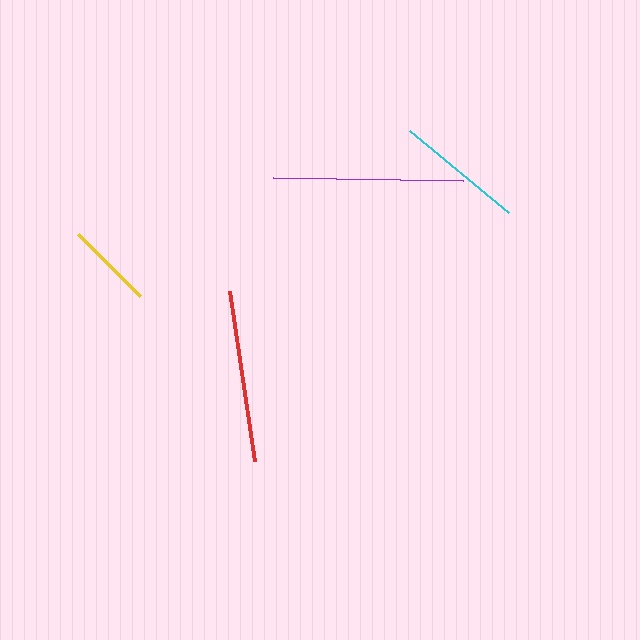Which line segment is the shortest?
The yellow line is the shortest at approximately 87 pixels.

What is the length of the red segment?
The red segment is approximately 171 pixels long.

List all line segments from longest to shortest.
From longest to shortest: purple, red, cyan, yellow.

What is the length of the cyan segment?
The cyan segment is approximately 129 pixels long.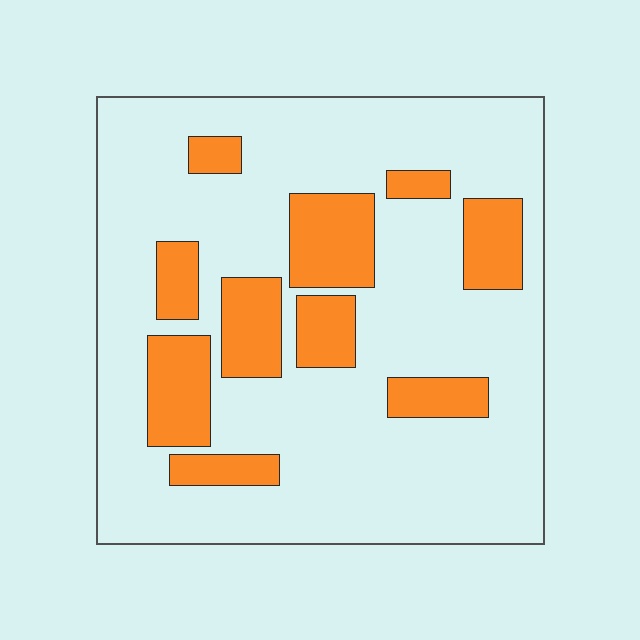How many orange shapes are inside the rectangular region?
10.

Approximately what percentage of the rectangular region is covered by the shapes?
Approximately 25%.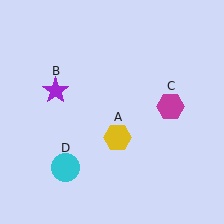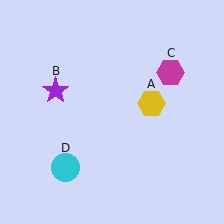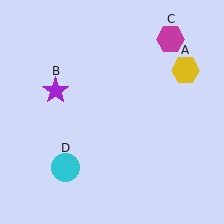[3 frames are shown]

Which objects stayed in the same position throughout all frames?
Purple star (object B) and cyan circle (object D) remained stationary.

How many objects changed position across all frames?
2 objects changed position: yellow hexagon (object A), magenta hexagon (object C).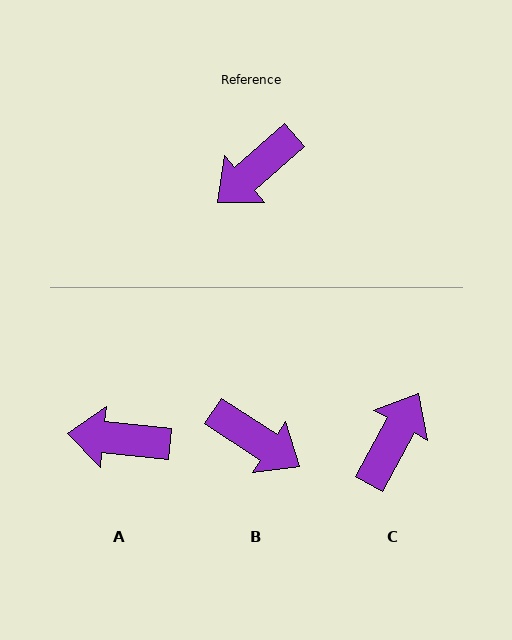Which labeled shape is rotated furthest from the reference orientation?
C, about 160 degrees away.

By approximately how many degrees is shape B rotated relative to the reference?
Approximately 106 degrees counter-clockwise.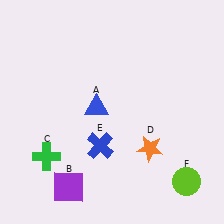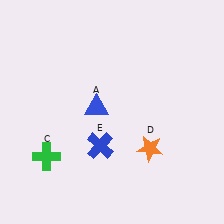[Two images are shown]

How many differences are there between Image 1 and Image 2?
There are 2 differences between the two images.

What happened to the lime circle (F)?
The lime circle (F) was removed in Image 2. It was in the bottom-right area of Image 1.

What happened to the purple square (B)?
The purple square (B) was removed in Image 2. It was in the bottom-left area of Image 1.